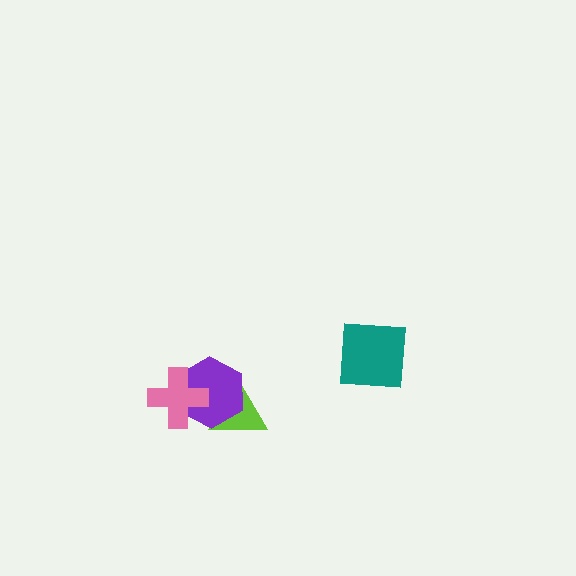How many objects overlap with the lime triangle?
1 object overlaps with the lime triangle.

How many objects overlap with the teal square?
0 objects overlap with the teal square.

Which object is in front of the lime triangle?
The purple hexagon is in front of the lime triangle.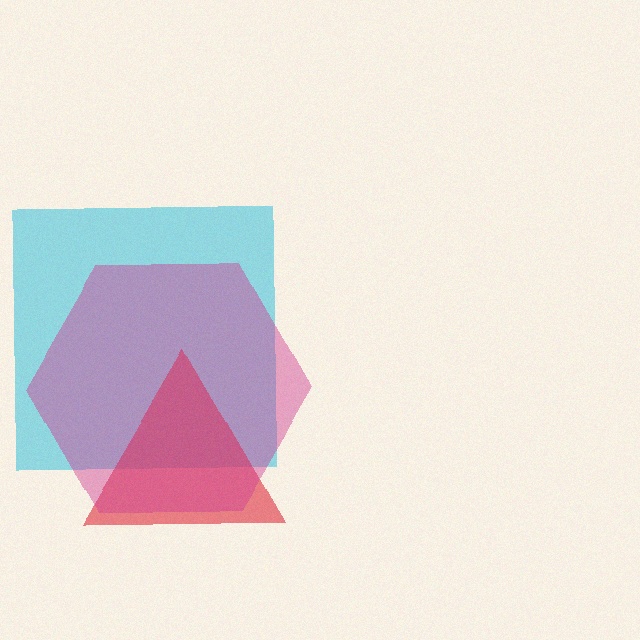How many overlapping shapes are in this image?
There are 3 overlapping shapes in the image.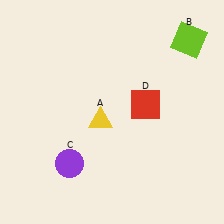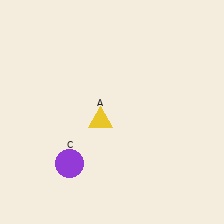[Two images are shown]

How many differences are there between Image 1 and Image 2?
There are 2 differences between the two images.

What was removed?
The red square (D), the lime square (B) were removed in Image 2.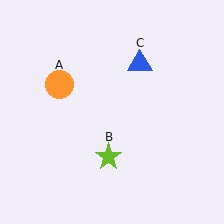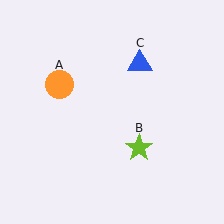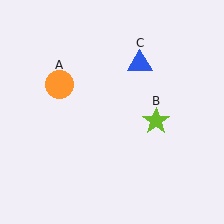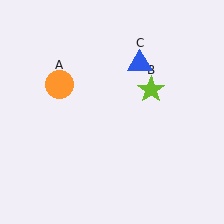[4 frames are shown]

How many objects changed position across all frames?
1 object changed position: lime star (object B).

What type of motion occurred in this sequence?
The lime star (object B) rotated counterclockwise around the center of the scene.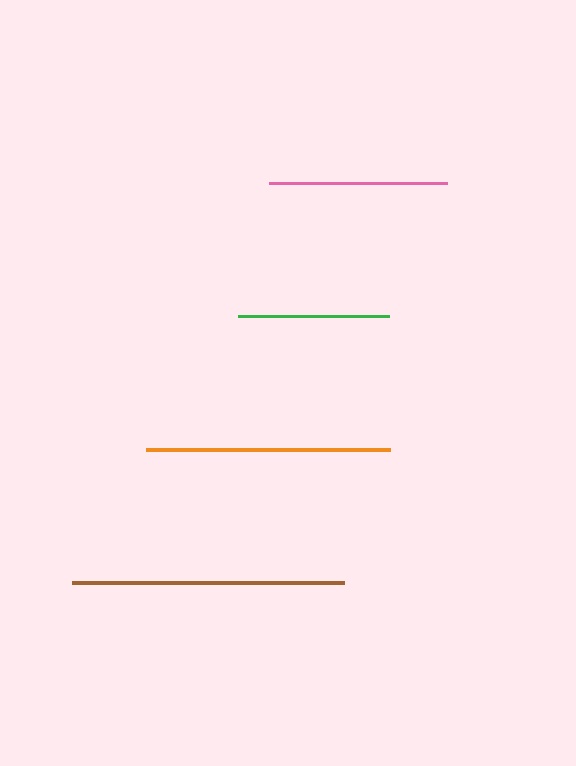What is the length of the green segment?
The green segment is approximately 151 pixels long.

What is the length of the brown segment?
The brown segment is approximately 272 pixels long.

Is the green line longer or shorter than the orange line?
The orange line is longer than the green line.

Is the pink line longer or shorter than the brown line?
The brown line is longer than the pink line.